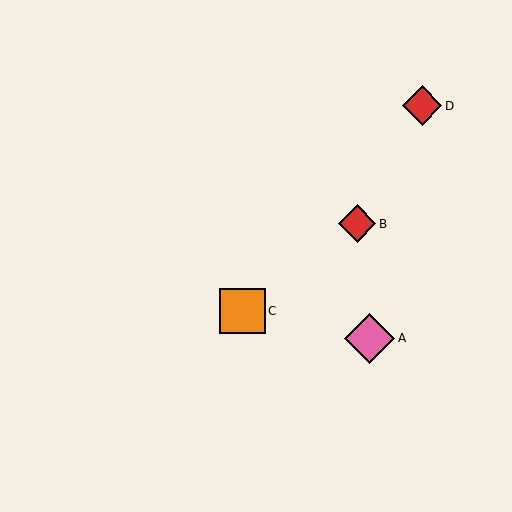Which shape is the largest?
The pink diamond (labeled A) is the largest.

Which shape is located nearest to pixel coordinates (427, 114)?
The red diamond (labeled D) at (422, 106) is nearest to that location.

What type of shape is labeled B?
Shape B is a red diamond.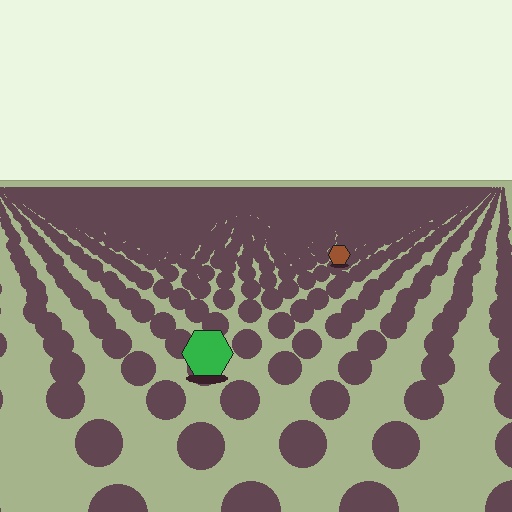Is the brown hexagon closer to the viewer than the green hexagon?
No. The green hexagon is closer — you can tell from the texture gradient: the ground texture is coarser near it.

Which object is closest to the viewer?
The green hexagon is closest. The texture marks near it are larger and more spread out.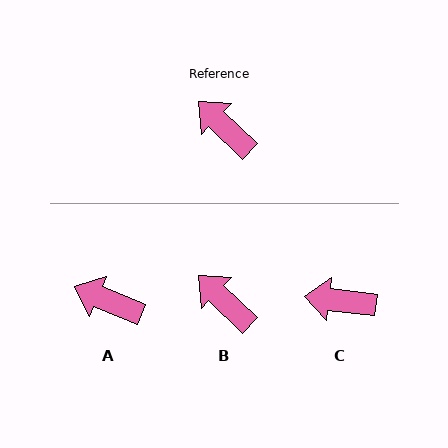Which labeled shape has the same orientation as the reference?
B.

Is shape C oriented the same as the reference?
No, it is off by about 37 degrees.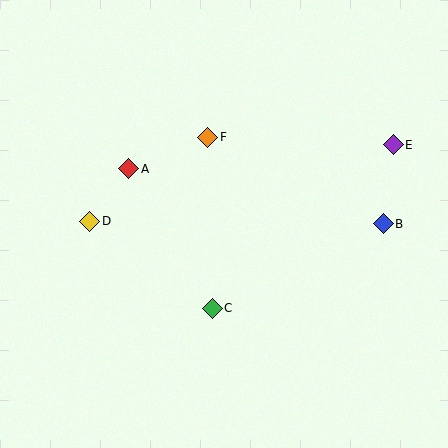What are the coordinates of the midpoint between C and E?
The midpoint between C and E is at (303, 226).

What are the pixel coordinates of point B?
Point B is at (383, 224).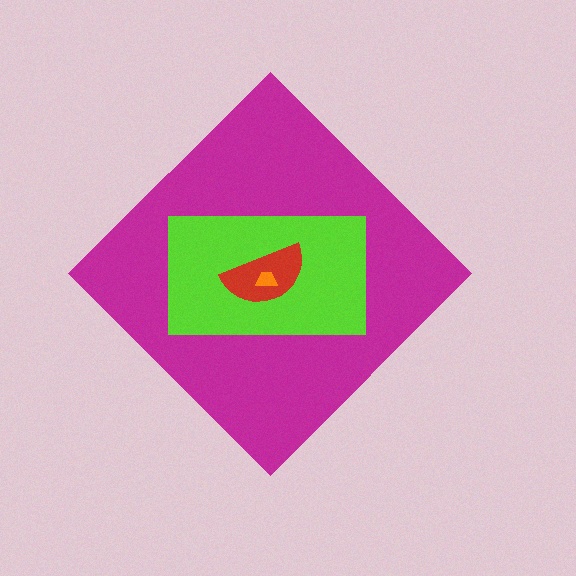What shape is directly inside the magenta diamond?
The lime rectangle.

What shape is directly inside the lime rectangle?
The red semicircle.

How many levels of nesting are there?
4.